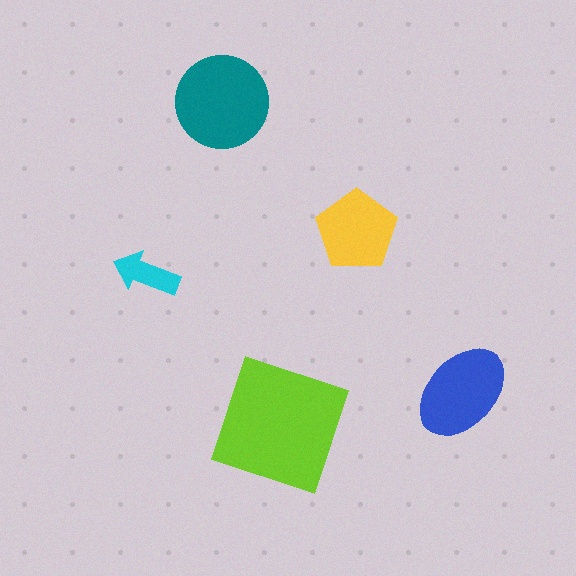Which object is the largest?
The lime square.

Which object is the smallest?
The cyan arrow.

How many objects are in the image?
There are 5 objects in the image.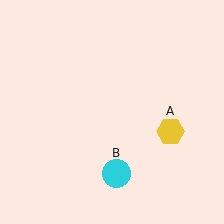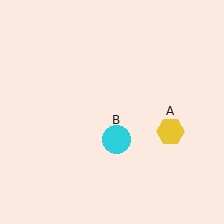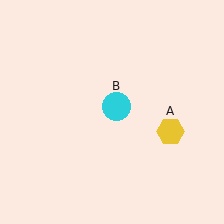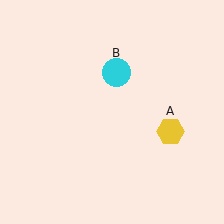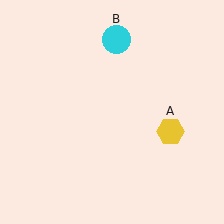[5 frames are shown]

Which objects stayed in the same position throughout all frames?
Yellow hexagon (object A) remained stationary.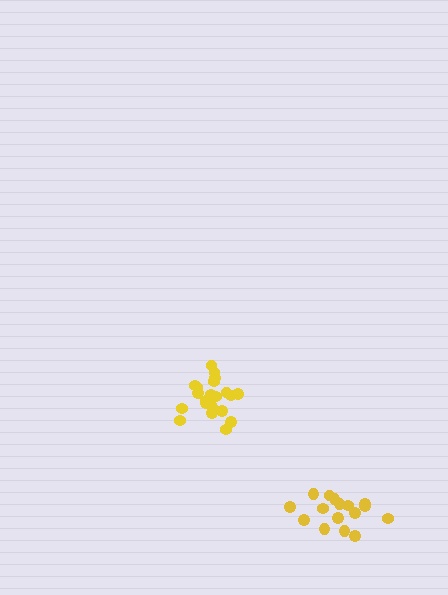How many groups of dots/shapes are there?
There are 2 groups.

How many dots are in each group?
Group 1: 21 dots, Group 2: 16 dots (37 total).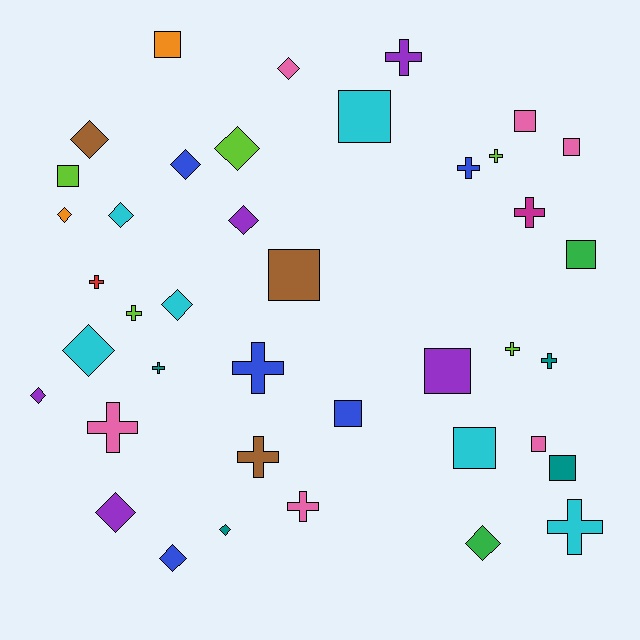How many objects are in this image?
There are 40 objects.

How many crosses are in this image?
There are 14 crosses.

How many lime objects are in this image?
There are 5 lime objects.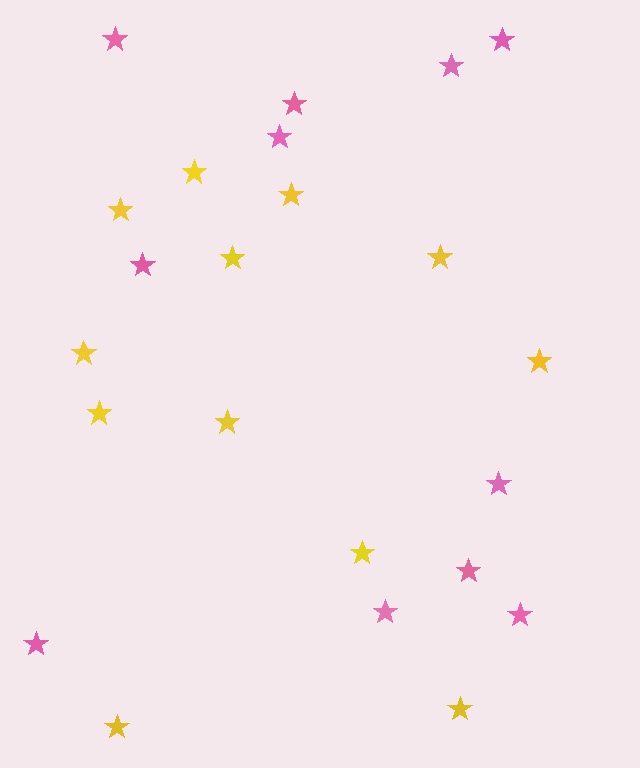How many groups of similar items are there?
There are 2 groups: one group of yellow stars (12) and one group of pink stars (11).